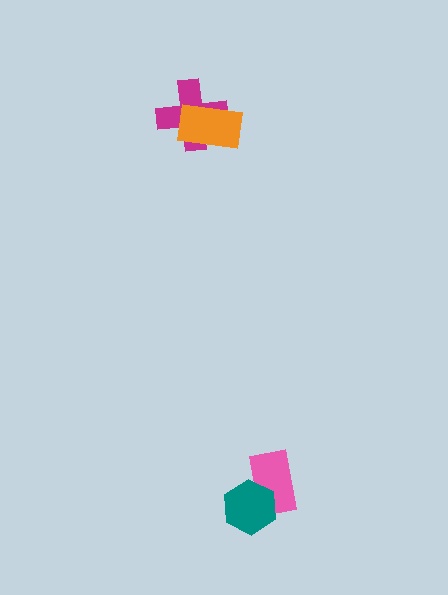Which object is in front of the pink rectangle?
The teal hexagon is in front of the pink rectangle.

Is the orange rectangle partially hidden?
No, no other shape covers it.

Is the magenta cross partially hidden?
Yes, it is partially covered by another shape.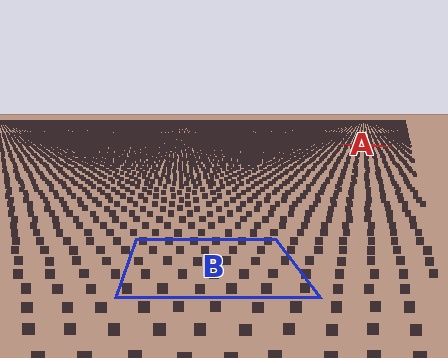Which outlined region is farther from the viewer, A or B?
Region A is farther from the viewer — the texture elements inside it appear smaller and more densely packed.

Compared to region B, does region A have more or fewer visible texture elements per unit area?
Region A has more texture elements per unit area — they are packed more densely because it is farther away.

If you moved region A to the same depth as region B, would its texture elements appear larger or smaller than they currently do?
They would appear larger. At a closer depth, the same texture elements are projected at a bigger on-screen size.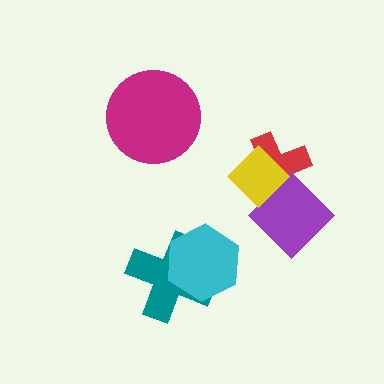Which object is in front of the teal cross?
The cyan hexagon is in front of the teal cross.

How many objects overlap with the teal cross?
1 object overlaps with the teal cross.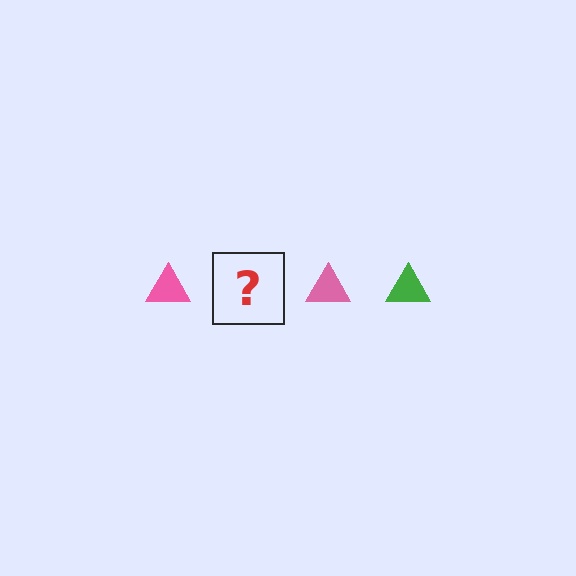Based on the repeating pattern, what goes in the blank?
The blank should be a green triangle.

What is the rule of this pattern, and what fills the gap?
The rule is that the pattern cycles through pink, green triangles. The gap should be filled with a green triangle.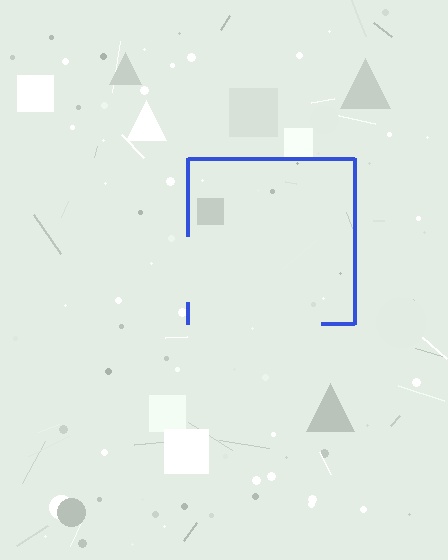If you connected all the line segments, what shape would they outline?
They would outline a square.